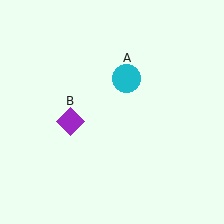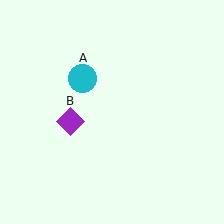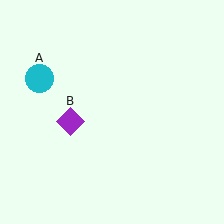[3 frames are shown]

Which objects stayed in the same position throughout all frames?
Purple diamond (object B) remained stationary.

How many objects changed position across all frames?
1 object changed position: cyan circle (object A).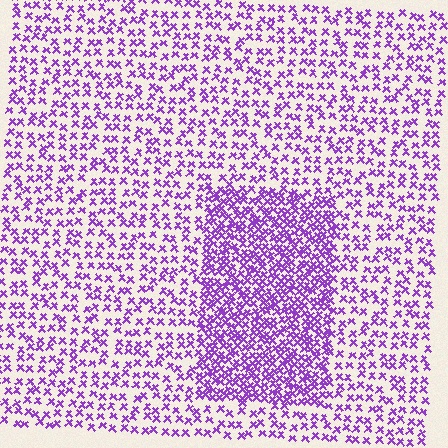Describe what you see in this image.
The image contains small purple elements arranged at two different densities. A rectangle-shaped region is visible where the elements are more densely packed than the surrounding area.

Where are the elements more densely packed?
The elements are more densely packed inside the rectangle boundary.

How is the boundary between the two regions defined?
The boundary is defined by a change in element density (approximately 2.2x ratio). All elements are the same color, size, and shape.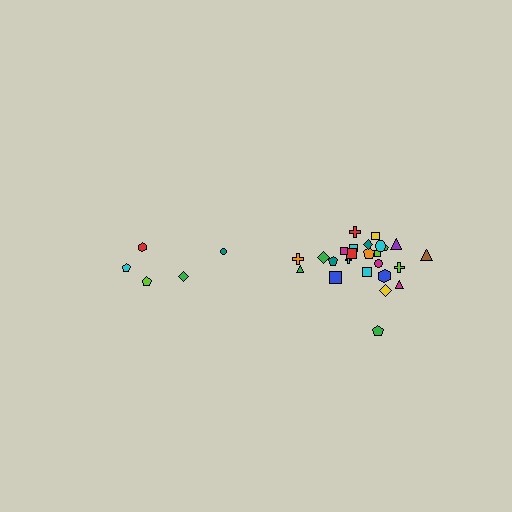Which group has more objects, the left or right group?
The right group.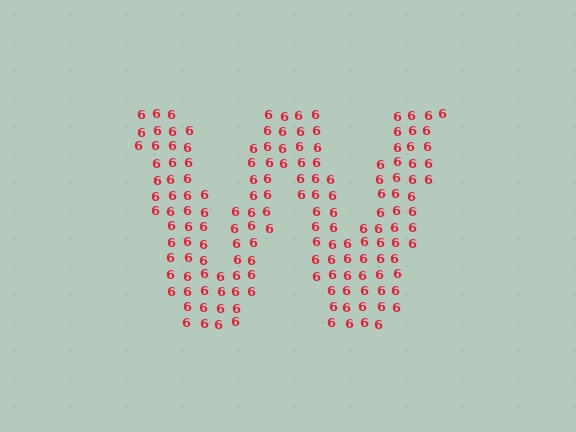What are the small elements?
The small elements are digit 6's.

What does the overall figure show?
The overall figure shows the letter W.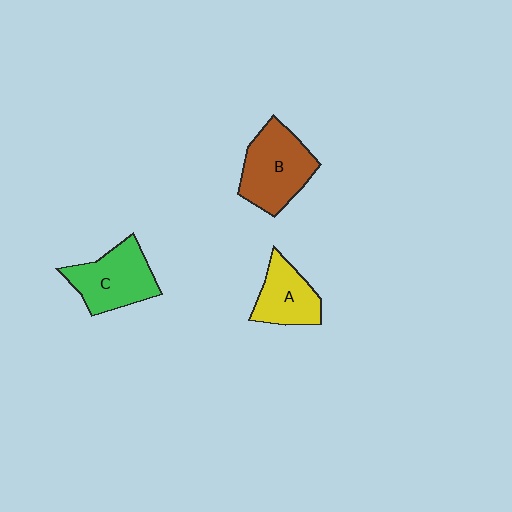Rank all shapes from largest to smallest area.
From largest to smallest: B (brown), C (green), A (yellow).